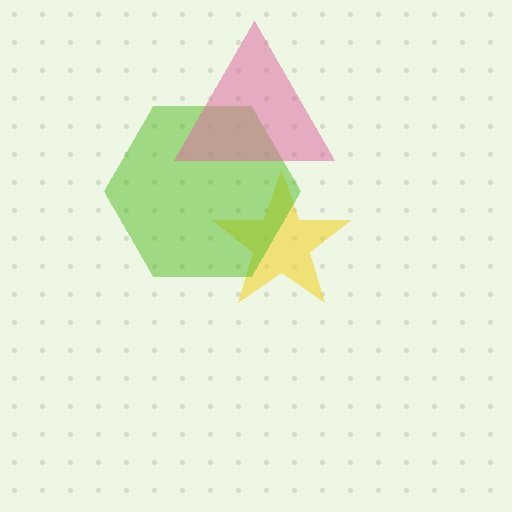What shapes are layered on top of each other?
The layered shapes are: a yellow star, a lime hexagon, a pink triangle.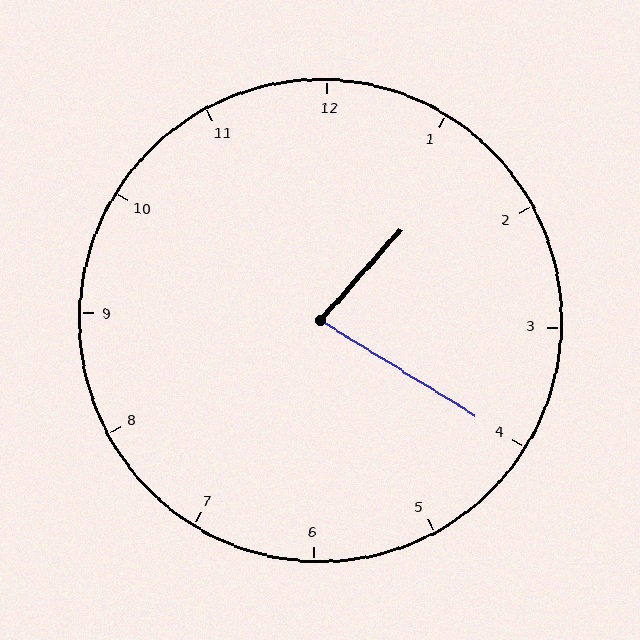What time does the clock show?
1:20.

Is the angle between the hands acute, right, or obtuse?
It is acute.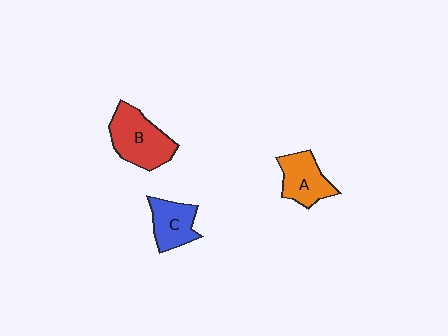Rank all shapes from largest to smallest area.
From largest to smallest: B (red), A (orange), C (blue).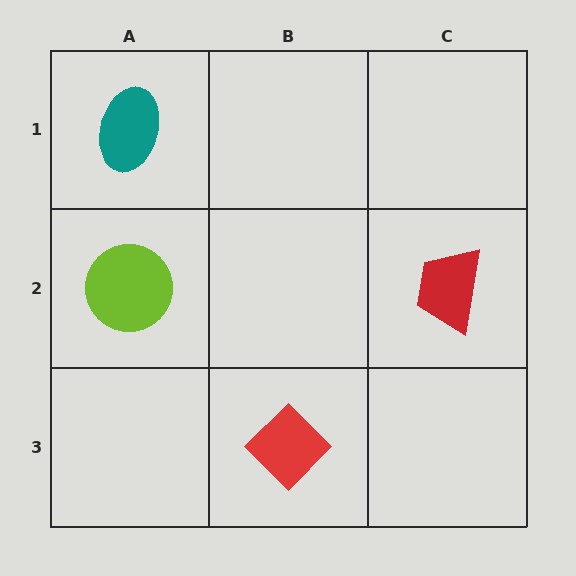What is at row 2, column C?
A red trapezoid.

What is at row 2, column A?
A lime circle.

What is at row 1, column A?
A teal ellipse.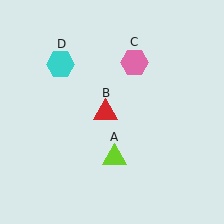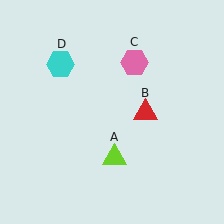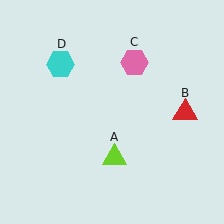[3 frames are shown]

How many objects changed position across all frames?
1 object changed position: red triangle (object B).